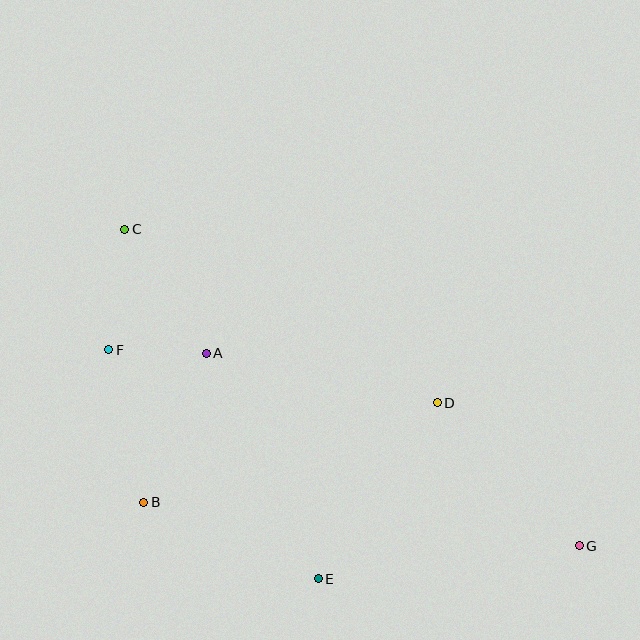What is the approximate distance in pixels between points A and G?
The distance between A and G is approximately 420 pixels.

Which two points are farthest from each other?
Points C and G are farthest from each other.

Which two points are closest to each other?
Points A and F are closest to each other.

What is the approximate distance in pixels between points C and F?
The distance between C and F is approximately 122 pixels.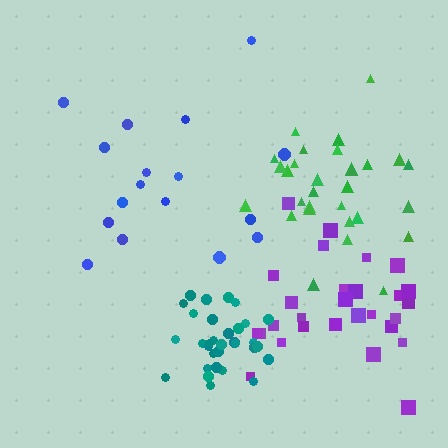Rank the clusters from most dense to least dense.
teal, green, purple, blue.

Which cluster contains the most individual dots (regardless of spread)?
Teal (32).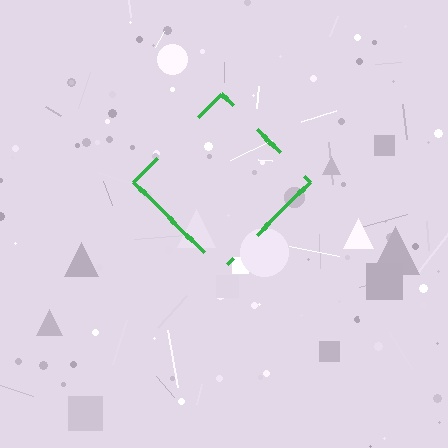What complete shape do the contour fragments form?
The contour fragments form a diamond.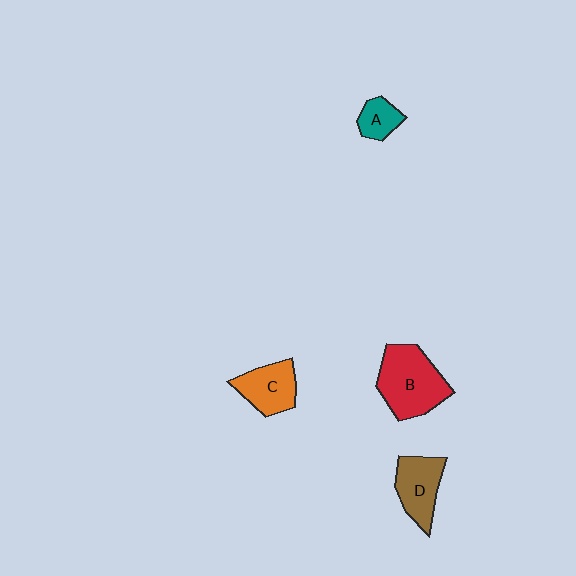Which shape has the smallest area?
Shape A (teal).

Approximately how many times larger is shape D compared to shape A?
Approximately 1.9 times.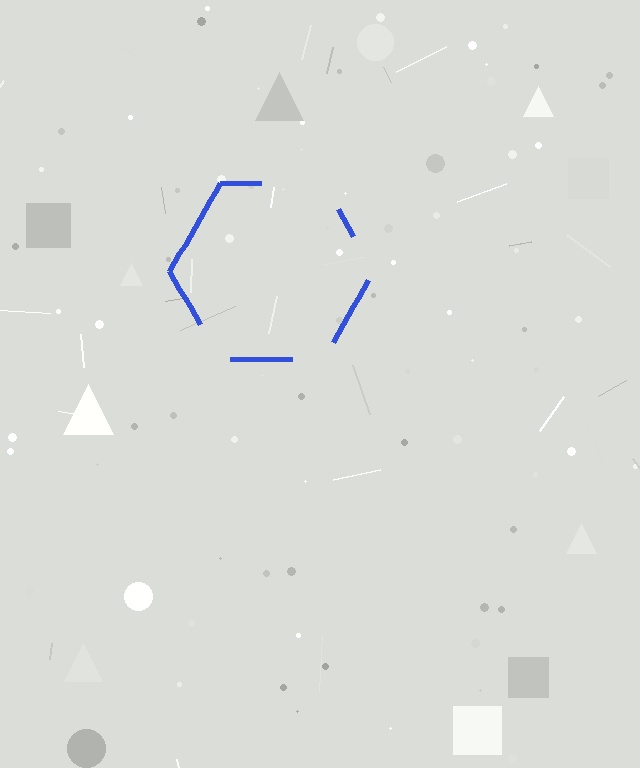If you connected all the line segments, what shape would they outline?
They would outline a hexagon.